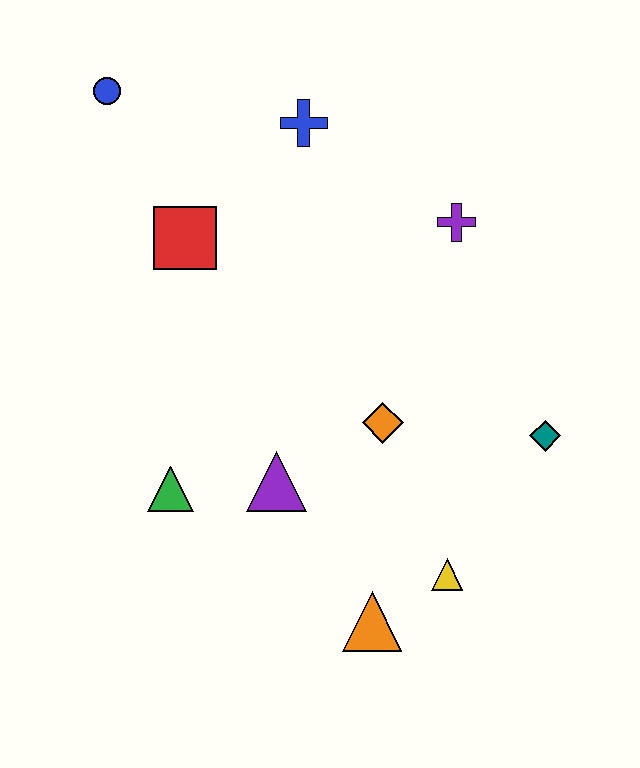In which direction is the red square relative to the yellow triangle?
The red square is above the yellow triangle.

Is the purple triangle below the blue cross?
Yes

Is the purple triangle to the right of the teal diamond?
No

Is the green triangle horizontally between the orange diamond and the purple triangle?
No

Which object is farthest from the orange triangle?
The blue circle is farthest from the orange triangle.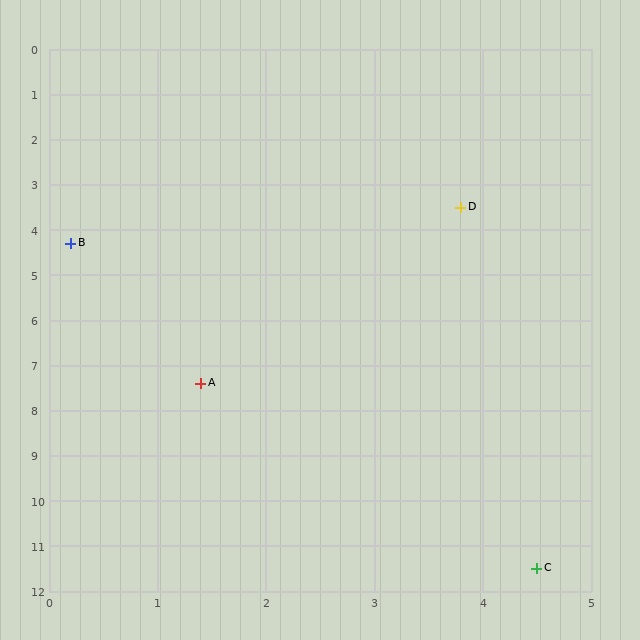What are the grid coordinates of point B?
Point B is at approximately (0.2, 4.3).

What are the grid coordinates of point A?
Point A is at approximately (1.4, 7.4).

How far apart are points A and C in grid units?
Points A and C are about 5.1 grid units apart.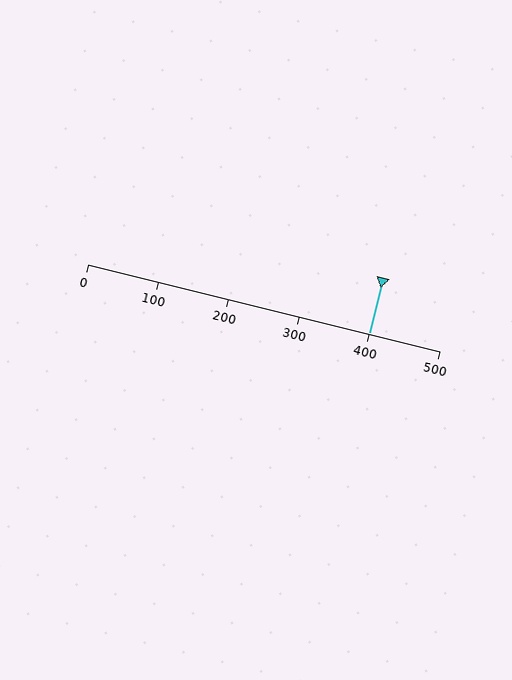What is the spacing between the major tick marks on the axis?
The major ticks are spaced 100 apart.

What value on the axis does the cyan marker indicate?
The marker indicates approximately 400.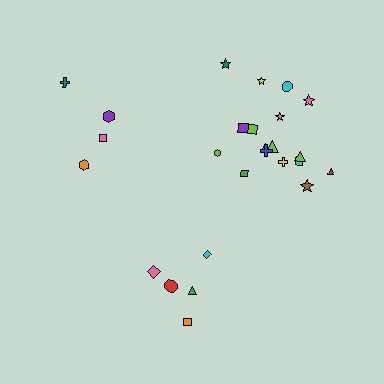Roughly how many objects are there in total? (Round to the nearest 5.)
Roughly 25 objects in total.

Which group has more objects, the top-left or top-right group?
The top-right group.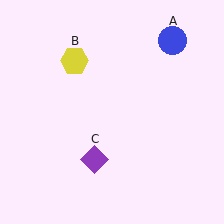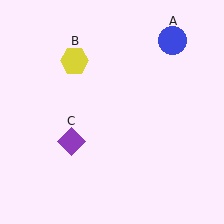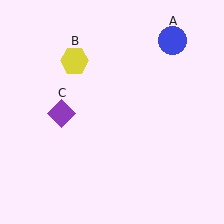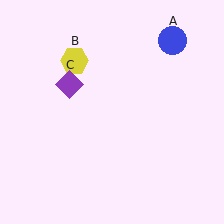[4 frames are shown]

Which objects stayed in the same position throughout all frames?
Blue circle (object A) and yellow hexagon (object B) remained stationary.